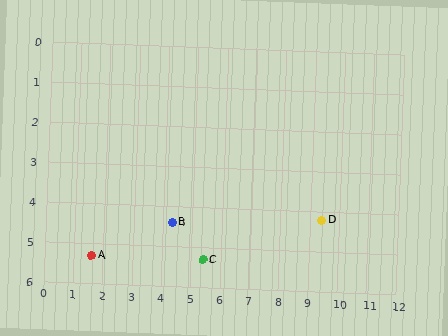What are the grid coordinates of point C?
Point C is at approximately (5.4, 5.3).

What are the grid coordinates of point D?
Point D is at approximately (9.4, 4.2).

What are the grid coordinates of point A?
Point A is at approximately (1.6, 5.3).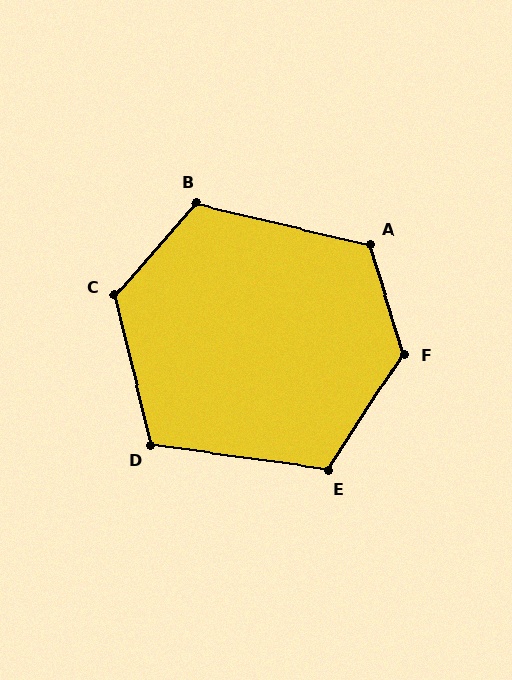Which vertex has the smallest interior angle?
D, at approximately 112 degrees.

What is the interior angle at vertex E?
Approximately 115 degrees (obtuse).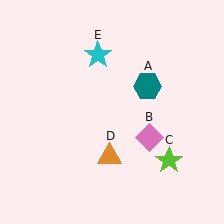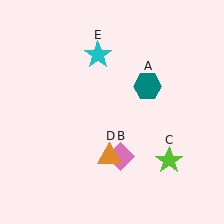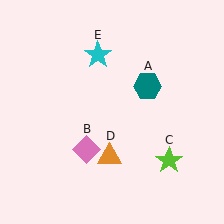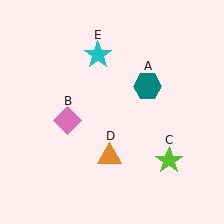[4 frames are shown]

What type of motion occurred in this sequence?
The pink diamond (object B) rotated clockwise around the center of the scene.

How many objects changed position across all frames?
1 object changed position: pink diamond (object B).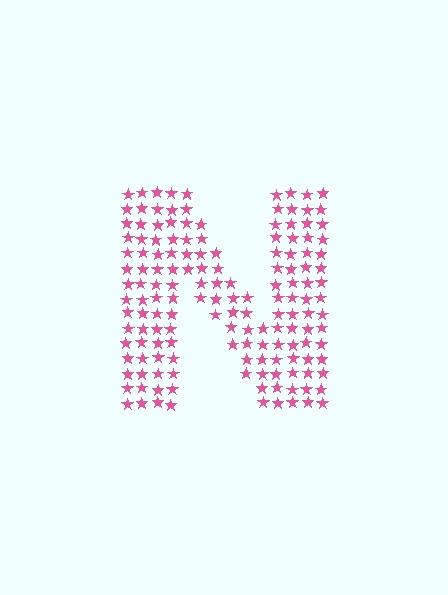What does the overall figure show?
The overall figure shows the letter N.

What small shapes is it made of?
It is made of small stars.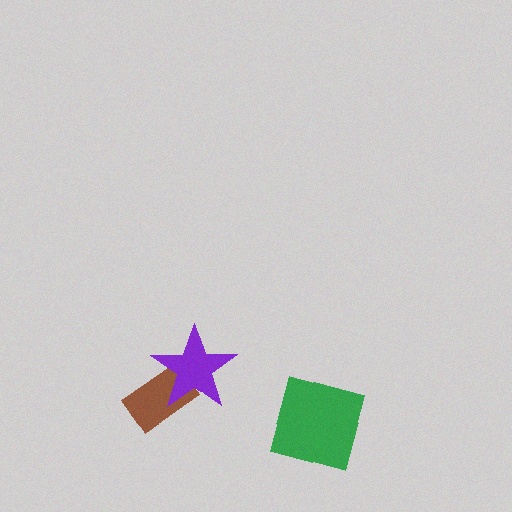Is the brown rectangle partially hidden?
Yes, it is partially covered by another shape.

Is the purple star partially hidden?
No, no other shape covers it.